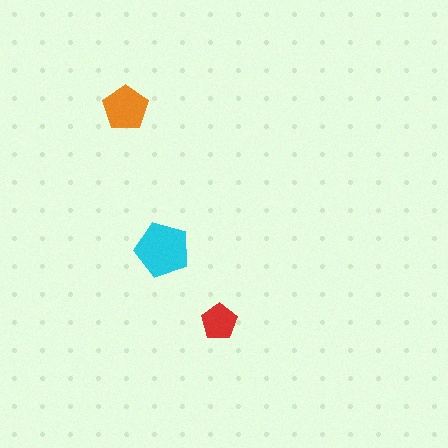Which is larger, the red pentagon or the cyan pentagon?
The cyan one.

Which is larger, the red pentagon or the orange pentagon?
The orange one.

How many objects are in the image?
There are 3 objects in the image.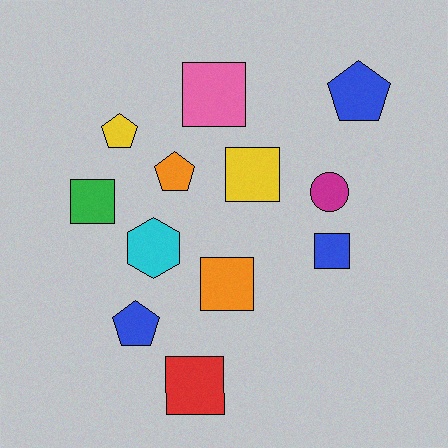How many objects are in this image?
There are 12 objects.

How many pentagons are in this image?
There are 4 pentagons.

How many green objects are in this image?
There is 1 green object.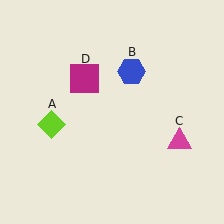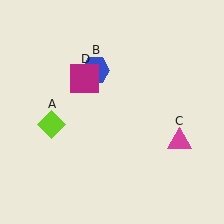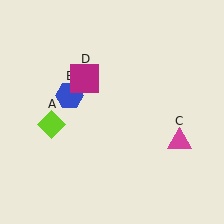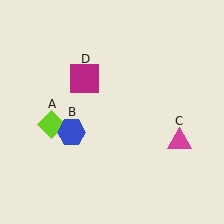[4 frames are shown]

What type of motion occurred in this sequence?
The blue hexagon (object B) rotated counterclockwise around the center of the scene.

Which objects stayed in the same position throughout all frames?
Lime diamond (object A) and magenta triangle (object C) and magenta square (object D) remained stationary.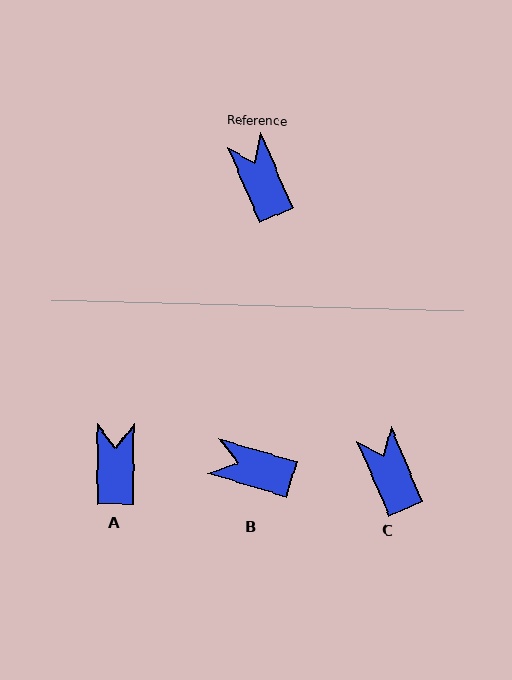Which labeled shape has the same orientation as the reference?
C.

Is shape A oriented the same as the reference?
No, it is off by about 23 degrees.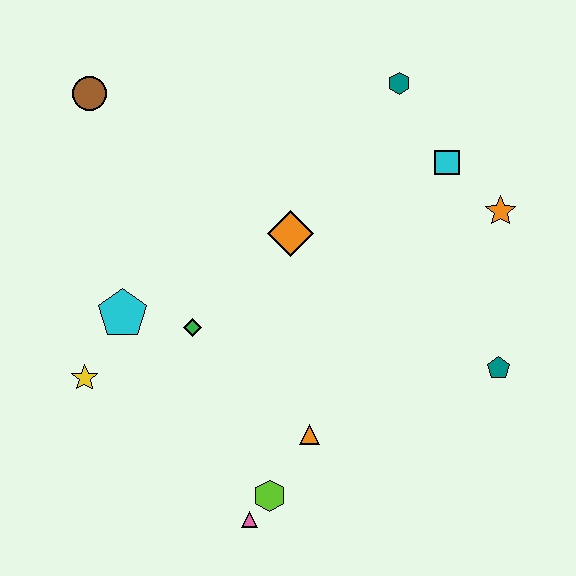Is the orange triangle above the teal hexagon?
No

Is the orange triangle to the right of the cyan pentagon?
Yes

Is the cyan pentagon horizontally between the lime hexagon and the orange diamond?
No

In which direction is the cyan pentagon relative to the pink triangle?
The cyan pentagon is above the pink triangle.